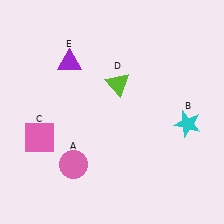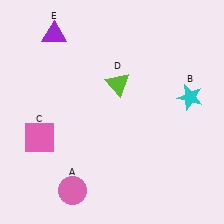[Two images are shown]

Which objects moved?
The objects that moved are: the pink circle (A), the cyan star (B), the purple triangle (E).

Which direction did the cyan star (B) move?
The cyan star (B) moved up.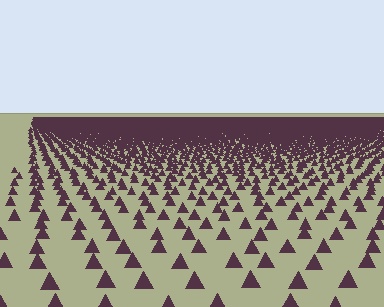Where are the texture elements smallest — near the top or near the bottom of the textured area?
Near the top.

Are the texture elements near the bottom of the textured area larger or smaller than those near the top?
Larger. Near the bottom, elements are closer to the viewer and appear at a bigger on-screen size.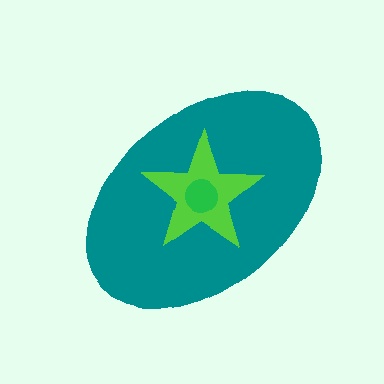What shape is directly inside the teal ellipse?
The lime star.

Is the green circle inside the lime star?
Yes.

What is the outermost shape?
The teal ellipse.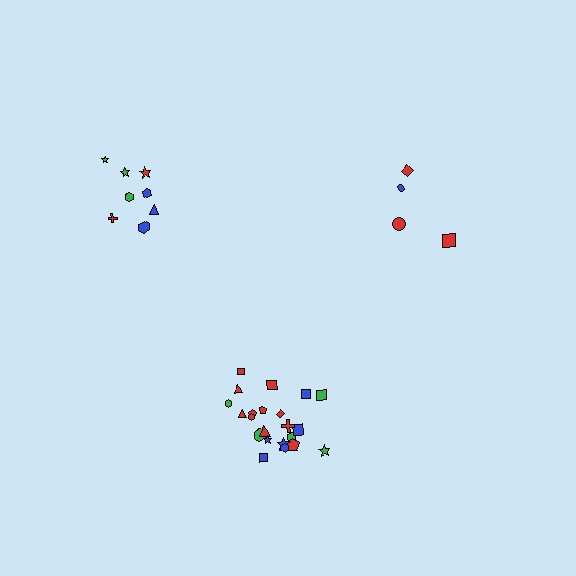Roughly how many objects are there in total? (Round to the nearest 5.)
Roughly 35 objects in total.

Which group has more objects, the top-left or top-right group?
The top-left group.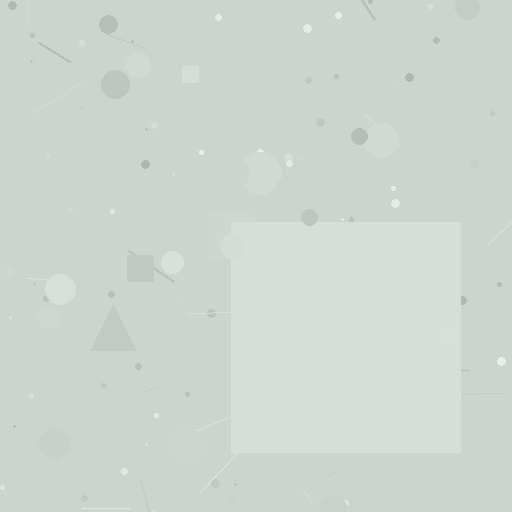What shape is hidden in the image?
A square is hidden in the image.